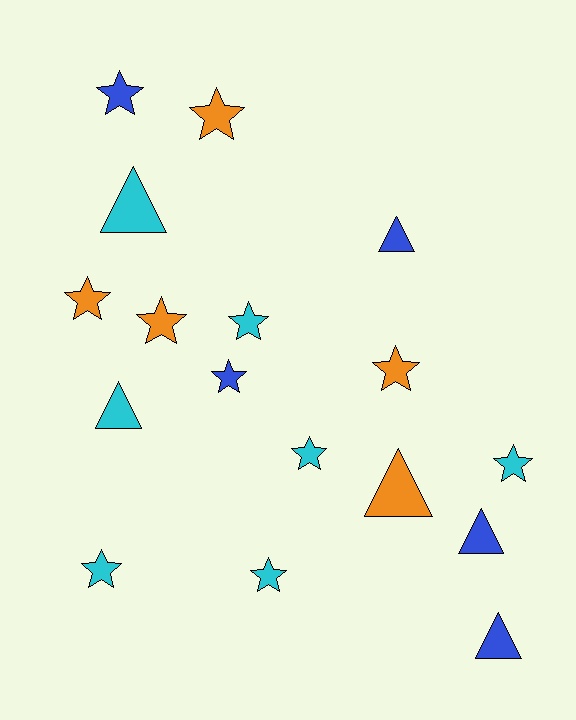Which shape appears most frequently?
Star, with 11 objects.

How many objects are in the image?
There are 17 objects.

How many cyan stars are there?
There are 5 cyan stars.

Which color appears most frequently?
Cyan, with 7 objects.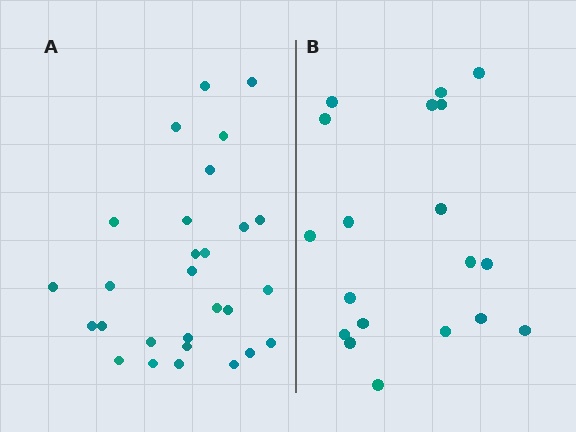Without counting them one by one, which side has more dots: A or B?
Region A (the left region) has more dots.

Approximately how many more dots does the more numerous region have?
Region A has roughly 8 or so more dots than region B.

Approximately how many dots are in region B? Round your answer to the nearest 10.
About 20 dots. (The exact count is 19, which rounds to 20.)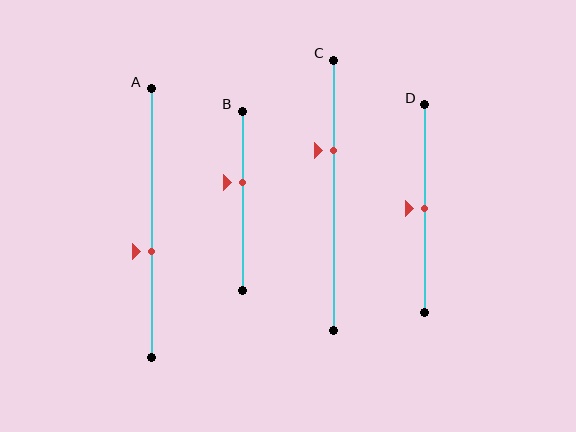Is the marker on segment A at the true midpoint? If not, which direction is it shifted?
No, the marker on segment A is shifted downward by about 11% of the segment length.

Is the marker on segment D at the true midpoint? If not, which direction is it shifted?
Yes, the marker on segment D is at the true midpoint.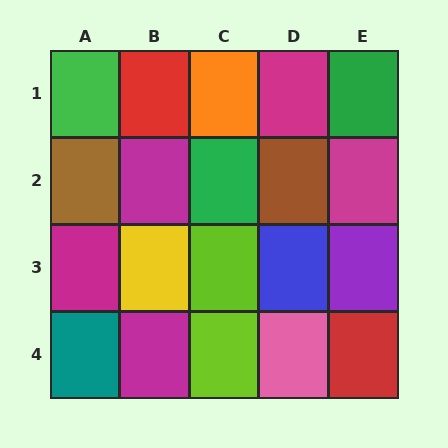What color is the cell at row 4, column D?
Pink.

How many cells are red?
2 cells are red.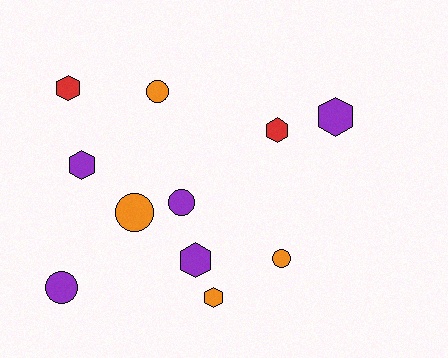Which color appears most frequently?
Purple, with 5 objects.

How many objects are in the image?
There are 11 objects.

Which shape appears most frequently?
Hexagon, with 6 objects.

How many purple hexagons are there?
There are 3 purple hexagons.